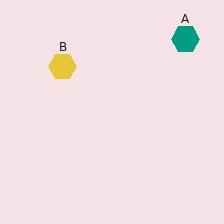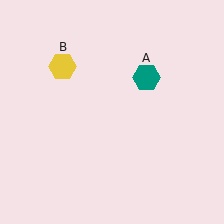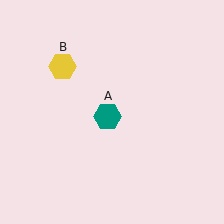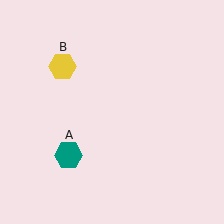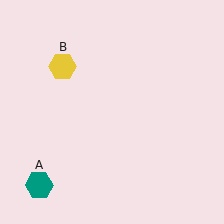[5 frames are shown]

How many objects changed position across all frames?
1 object changed position: teal hexagon (object A).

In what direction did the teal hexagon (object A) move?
The teal hexagon (object A) moved down and to the left.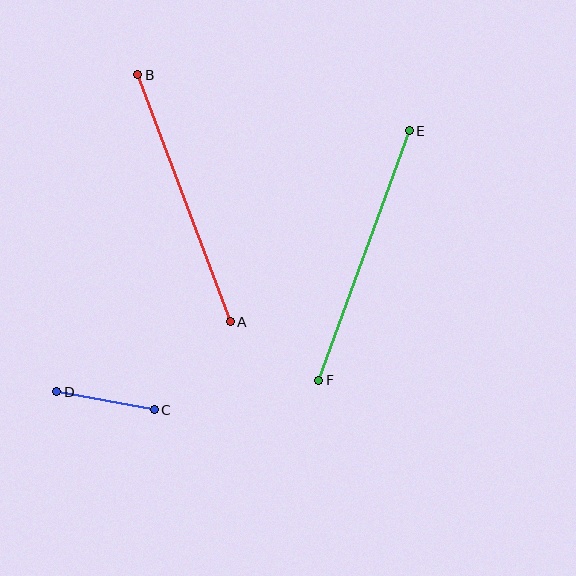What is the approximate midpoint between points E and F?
The midpoint is at approximately (364, 256) pixels.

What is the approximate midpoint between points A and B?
The midpoint is at approximately (184, 198) pixels.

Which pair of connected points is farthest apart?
Points E and F are farthest apart.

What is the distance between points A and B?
The distance is approximately 264 pixels.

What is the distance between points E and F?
The distance is approximately 265 pixels.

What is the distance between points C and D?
The distance is approximately 99 pixels.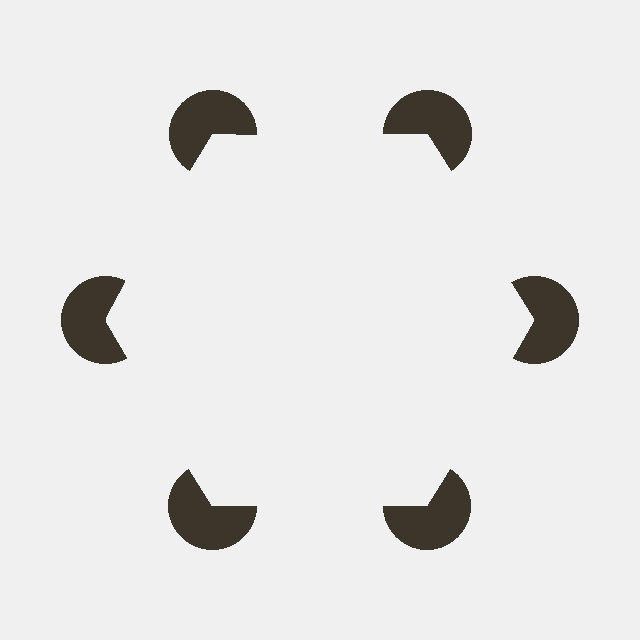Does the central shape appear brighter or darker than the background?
It typically appears slightly brighter than the background, even though no actual brightness change is drawn.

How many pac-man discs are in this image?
There are 6 — one at each vertex of the illusory hexagon.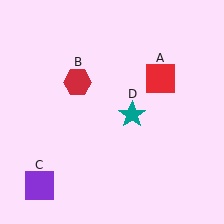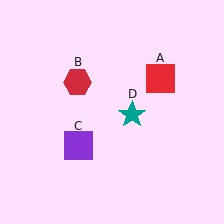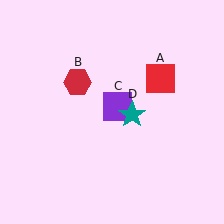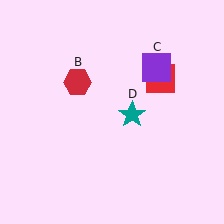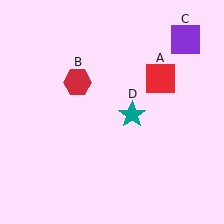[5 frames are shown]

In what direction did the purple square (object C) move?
The purple square (object C) moved up and to the right.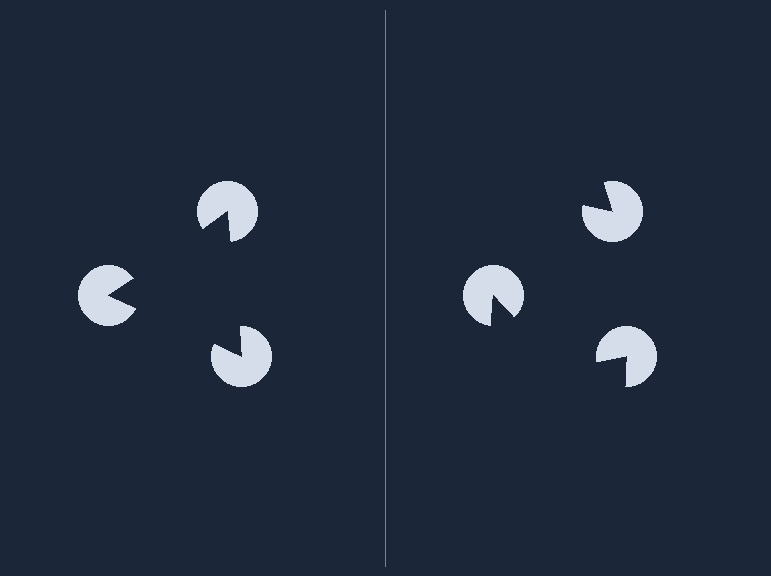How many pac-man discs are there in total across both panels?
6 — 3 on each side.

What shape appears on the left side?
An illusory triangle.